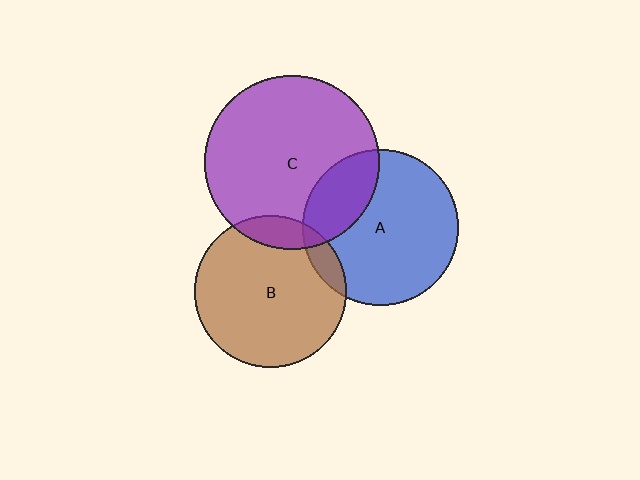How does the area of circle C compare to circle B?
Approximately 1.3 times.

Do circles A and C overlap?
Yes.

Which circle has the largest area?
Circle C (purple).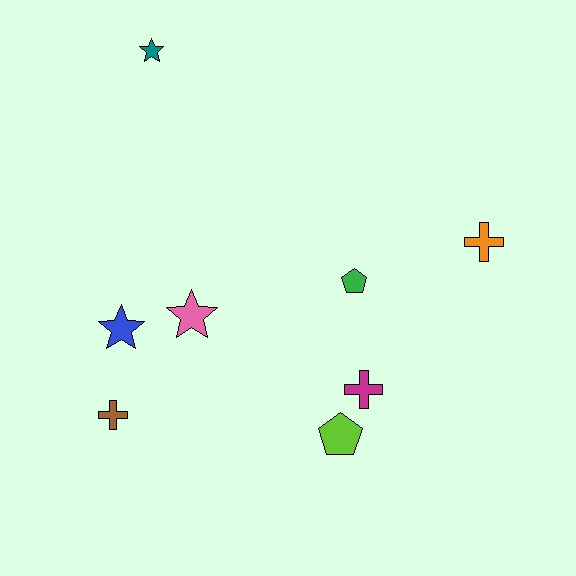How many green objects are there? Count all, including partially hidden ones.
There is 1 green object.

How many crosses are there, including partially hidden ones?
There are 3 crosses.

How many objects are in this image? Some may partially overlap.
There are 8 objects.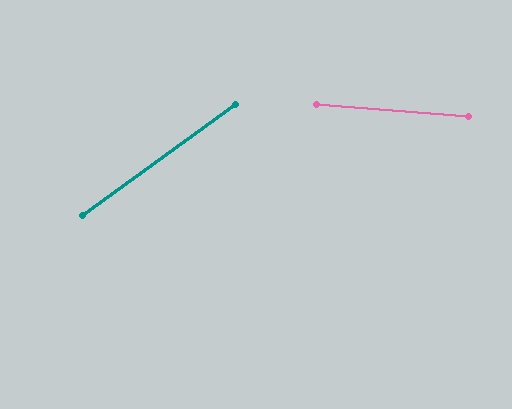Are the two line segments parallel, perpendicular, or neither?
Neither parallel nor perpendicular — they differ by about 41°.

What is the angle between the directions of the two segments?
Approximately 41 degrees.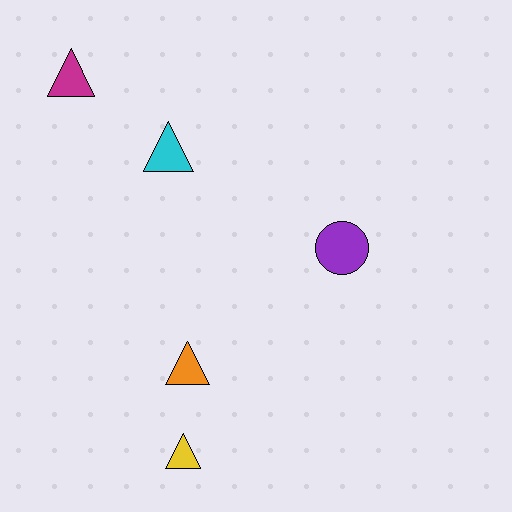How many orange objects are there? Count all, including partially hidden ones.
There is 1 orange object.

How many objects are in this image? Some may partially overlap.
There are 5 objects.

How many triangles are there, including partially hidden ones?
There are 4 triangles.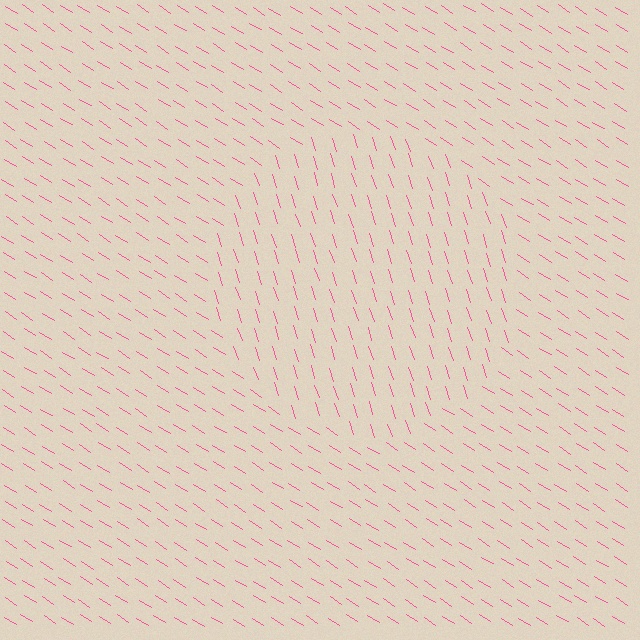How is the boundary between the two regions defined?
The boundary is defined purely by a change in line orientation (approximately 39 degrees difference). All lines are the same color and thickness.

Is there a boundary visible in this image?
Yes, there is a texture boundary formed by a change in line orientation.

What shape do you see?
I see a circle.